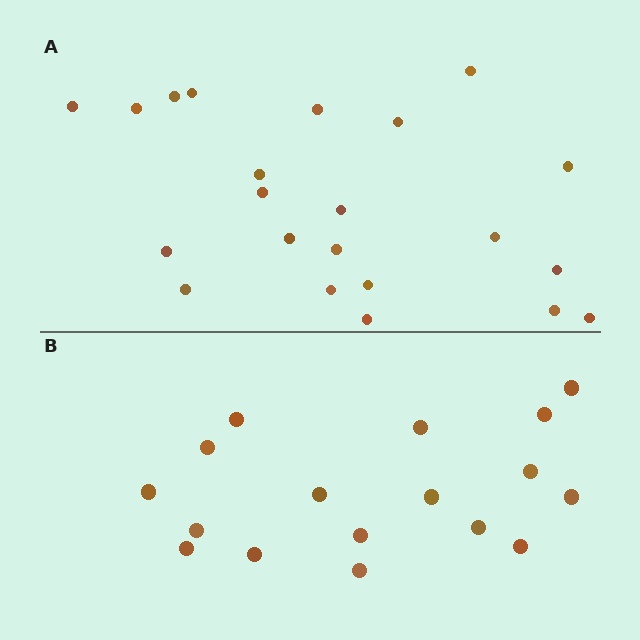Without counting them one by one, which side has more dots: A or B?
Region A (the top region) has more dots.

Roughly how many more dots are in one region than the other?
Region A has about 5 more dots than region B.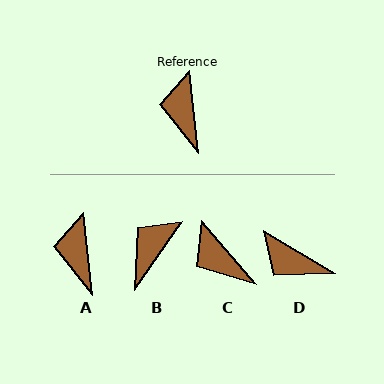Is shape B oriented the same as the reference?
No, it is off by about 41 degrees.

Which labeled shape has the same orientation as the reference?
A.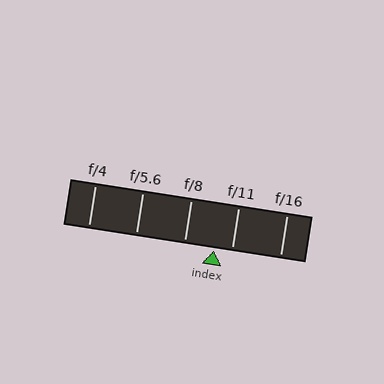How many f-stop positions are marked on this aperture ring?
There are 5 f-stop positions marked.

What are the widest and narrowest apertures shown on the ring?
The widest aperture shown is f/4 and the narrowest is f/16.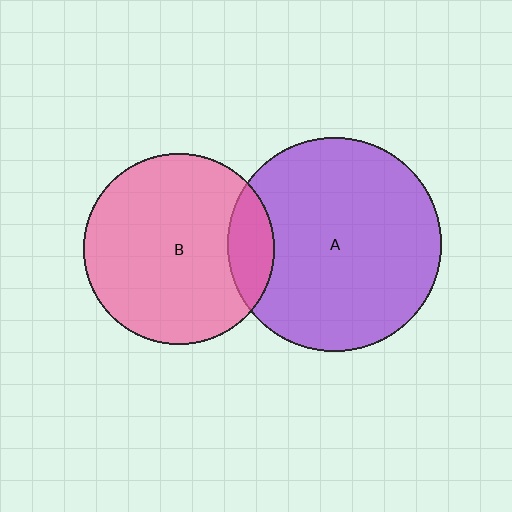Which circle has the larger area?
Circle A (purple).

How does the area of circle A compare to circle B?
Approximately 1.3 times.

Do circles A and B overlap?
Yes.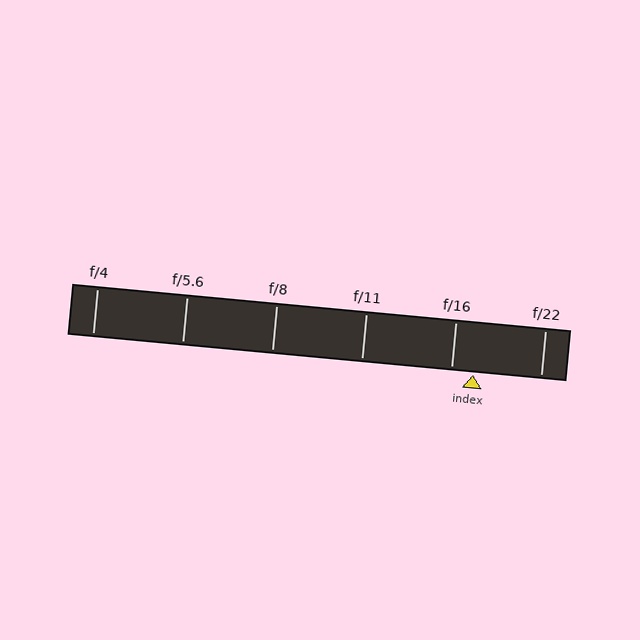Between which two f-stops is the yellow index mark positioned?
The index mark is between f/16 and f/22.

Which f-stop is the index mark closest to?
The index mark is closest to f/16.